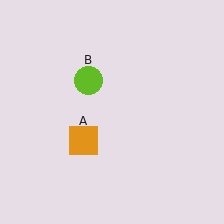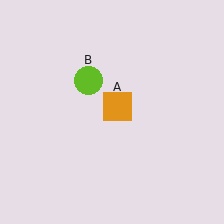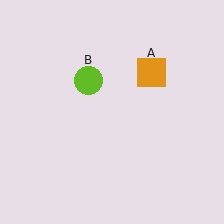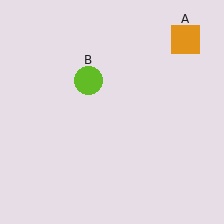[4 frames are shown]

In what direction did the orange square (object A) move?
The orange square (object A) moved up and to the right.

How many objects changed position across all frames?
1 object changed position: orange square (object A).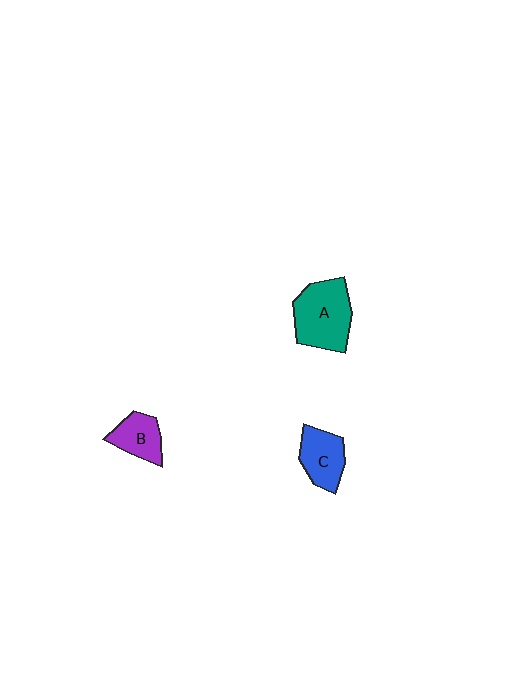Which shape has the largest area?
Shape A (teal).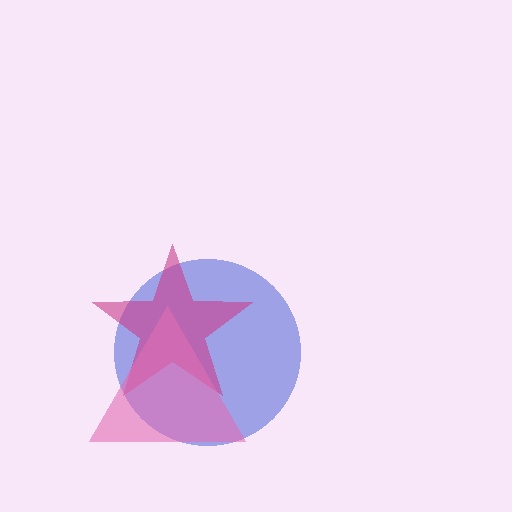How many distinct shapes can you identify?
There are 3 distinct shapes: a blue circle, a magenta star, a pink triangle.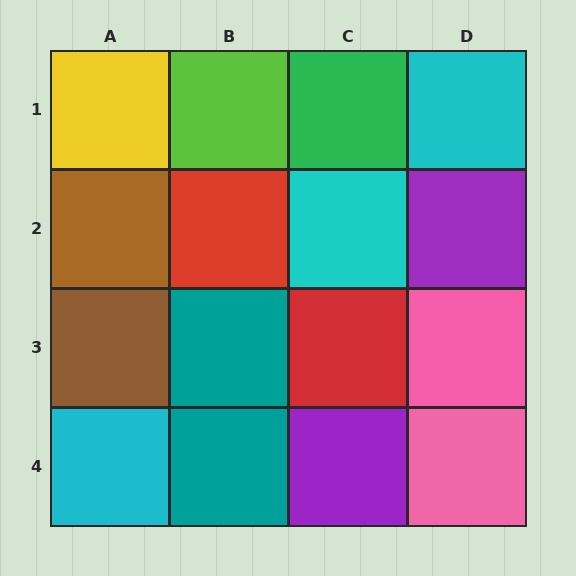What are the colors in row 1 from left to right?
Yellow, lime, green, cyan.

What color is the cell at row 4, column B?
Teal.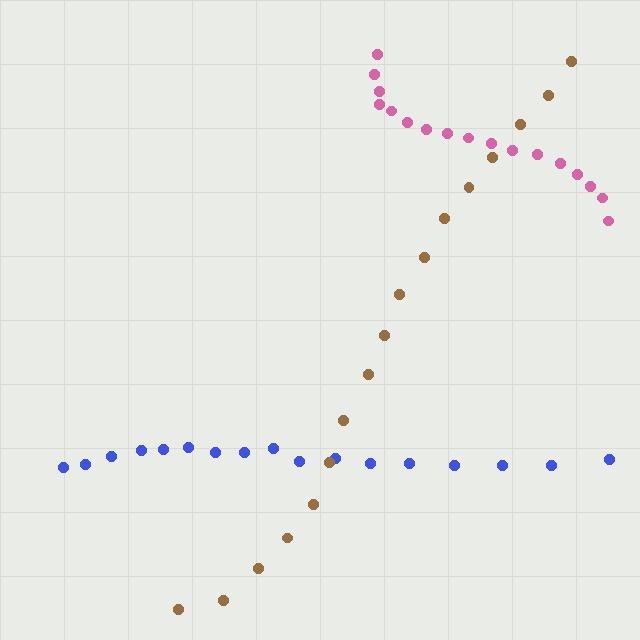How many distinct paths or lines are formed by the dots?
There are 3 distinct paths.